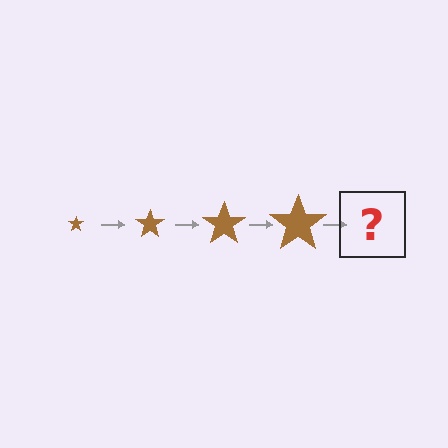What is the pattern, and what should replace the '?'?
The pattern is that the star gets progressively larger each step. The '?' should be a brown star, larger than the previous one.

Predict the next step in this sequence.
The next step is a brown star, larger than the previous one.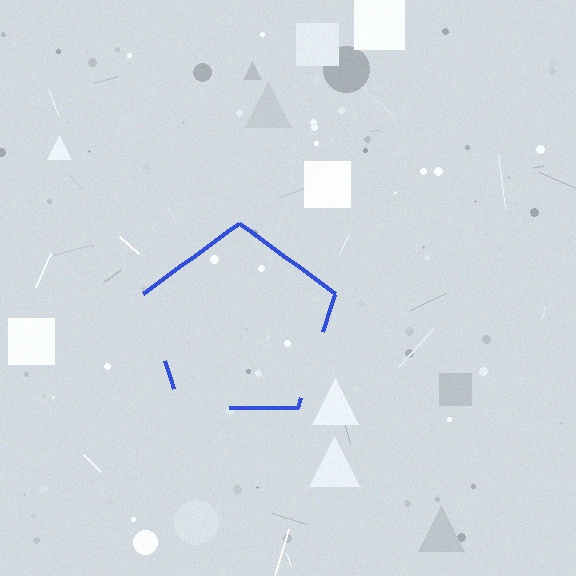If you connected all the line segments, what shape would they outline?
They would outline a pentagon.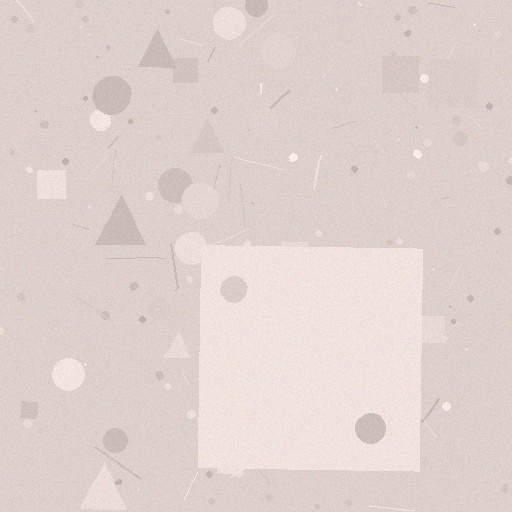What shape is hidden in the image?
A square is hidden in the image.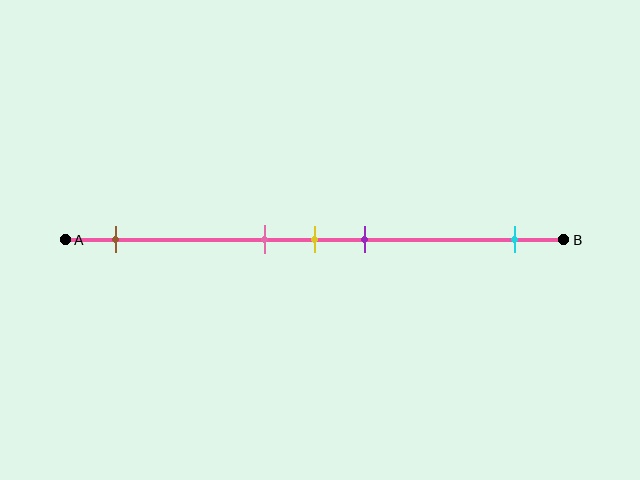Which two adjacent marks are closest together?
The pink and yellow marks are the closest adjacent pair.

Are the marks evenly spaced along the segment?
No, the marks are not evenly spaced.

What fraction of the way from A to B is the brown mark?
The brown mark is approximately 10% (0.1) of the way from A to B.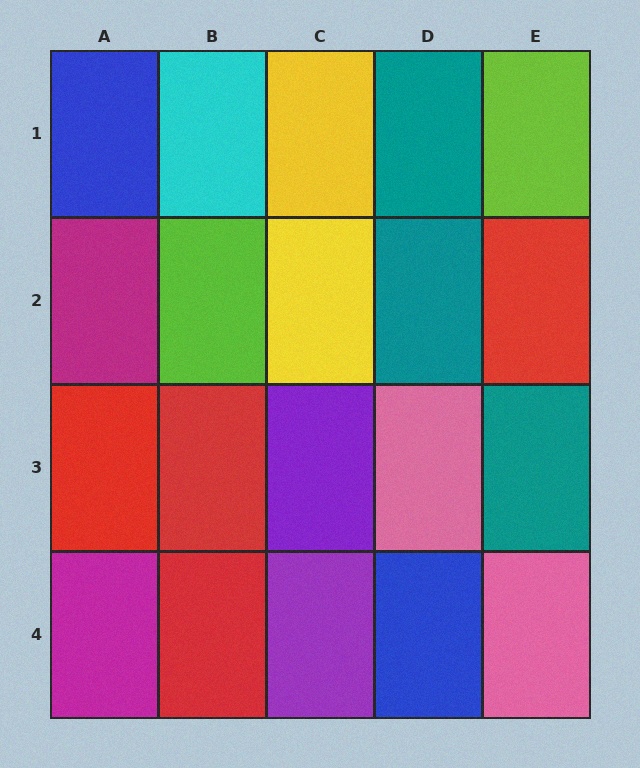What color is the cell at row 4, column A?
Magenta.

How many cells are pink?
2 cells are pink.